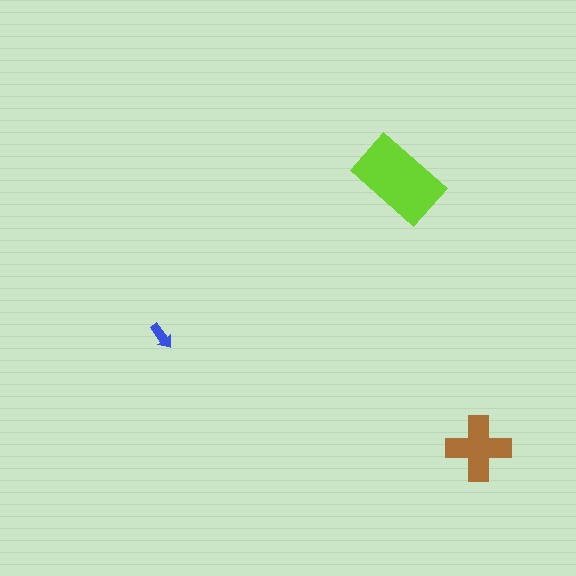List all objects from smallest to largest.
The blue arrow, the brown cross, the lime rectangle.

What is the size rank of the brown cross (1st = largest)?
2nd.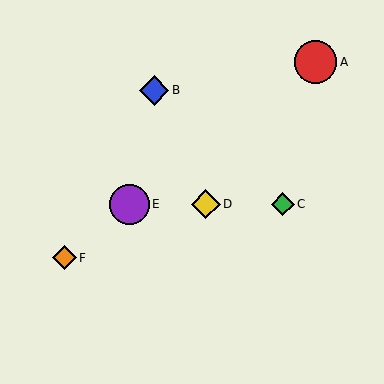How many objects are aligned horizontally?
3 objects (C, D, E) are aligned horizontally.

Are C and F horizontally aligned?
No, C is at y≈204 and F is at y≈258.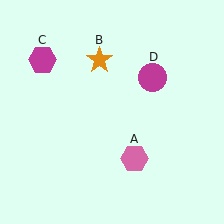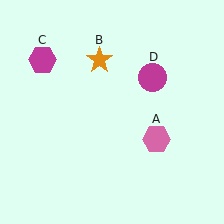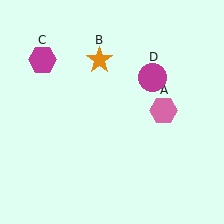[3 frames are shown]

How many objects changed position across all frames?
1 object changed position: pink hexagon (object A).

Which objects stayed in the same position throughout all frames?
Orange star (object B) and magenta hexagon (object C) and magenta circle (object D) remained stationary.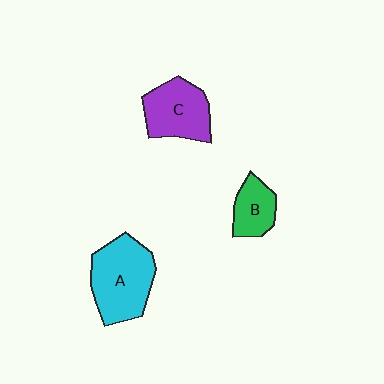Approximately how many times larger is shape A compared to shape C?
Approximately 1.3 times.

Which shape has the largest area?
Shape A (cyan).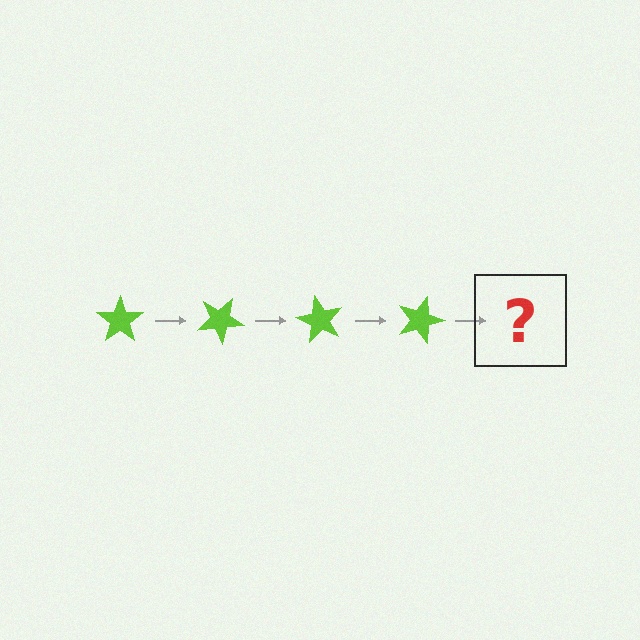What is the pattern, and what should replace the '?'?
The pattern is that the star rotates 30 degrees each step. The '?' should be a lime star rotated 120 degrees.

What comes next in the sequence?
The next element should be a lime star rotated 120 degrees.